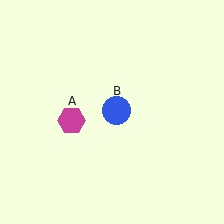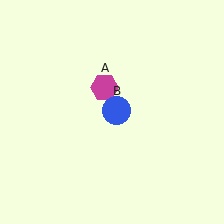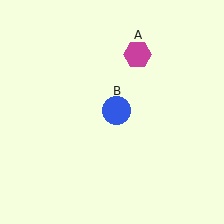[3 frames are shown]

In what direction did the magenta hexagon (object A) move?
The magenta hexagon (object A) moved up and to the right.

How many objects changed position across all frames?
1 object changed position: magenta hexagon (object A).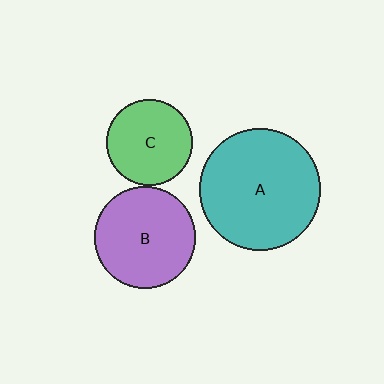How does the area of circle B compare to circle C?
Approximately 1.4 times.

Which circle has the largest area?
Circle A (teal).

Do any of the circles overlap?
No, none of the circles overlap.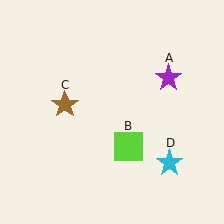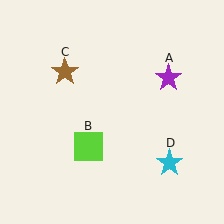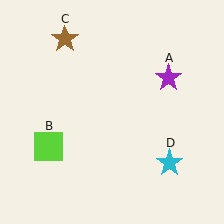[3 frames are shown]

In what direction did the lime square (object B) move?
The lime square (object B) moved left.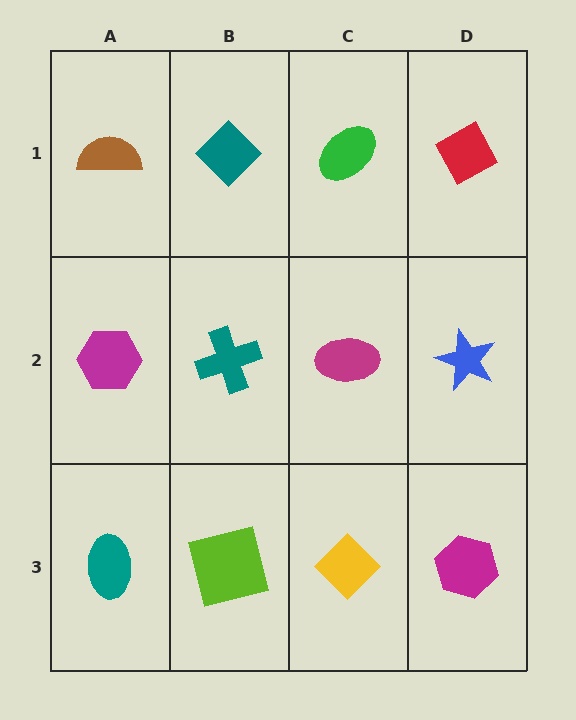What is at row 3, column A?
A teal ellipse.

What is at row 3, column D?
A magenta hexagon.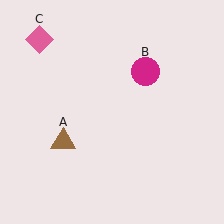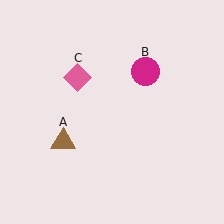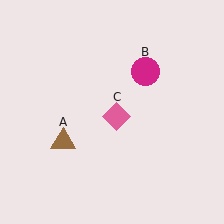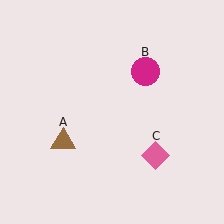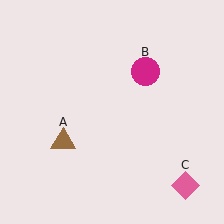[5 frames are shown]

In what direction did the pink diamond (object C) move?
The pink diamond (object C) moved down and to the right.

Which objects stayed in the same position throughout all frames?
Brown triangle (object A) and magenta circle (object B) remained stationary.